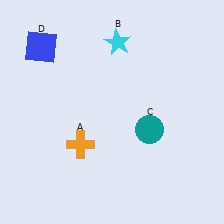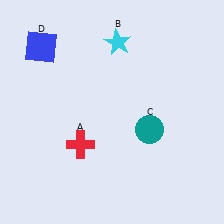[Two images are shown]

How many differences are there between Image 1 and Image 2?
There is 1 difference between the two images.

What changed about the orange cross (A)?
In Image 1, A is orange. In Image 2, it changed to red.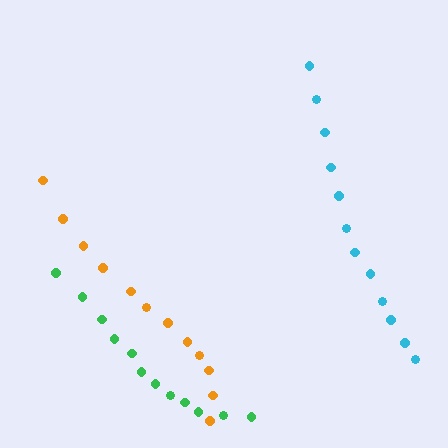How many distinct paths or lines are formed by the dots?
There are 3 distinct paths.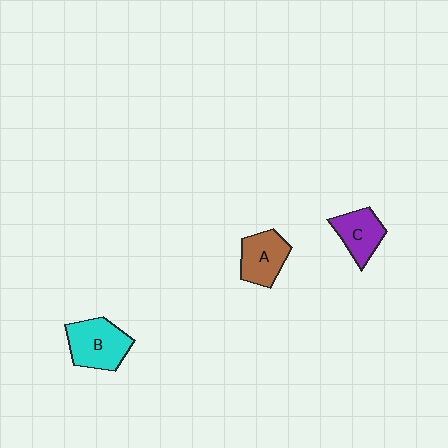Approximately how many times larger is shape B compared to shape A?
Approximately 1.2 times.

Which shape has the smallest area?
Shape C (purple).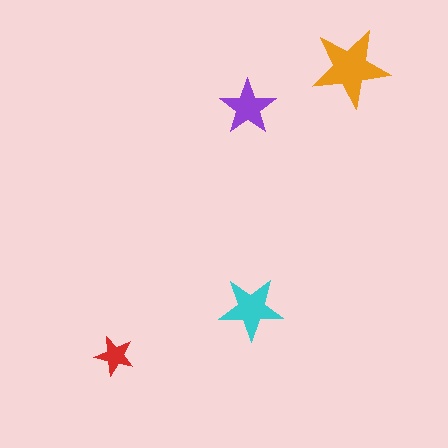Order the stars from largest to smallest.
the orange one, the cyan one, the purple one, the red one.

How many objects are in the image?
There are 4 objects in the image.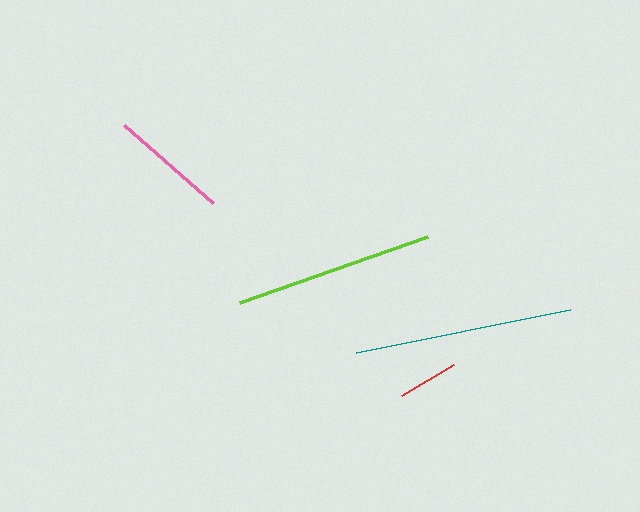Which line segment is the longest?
The teal line is the longest at approximately 218 pixels.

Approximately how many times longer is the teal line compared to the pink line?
The teal line is approximately 1.8 times the length of the pink line.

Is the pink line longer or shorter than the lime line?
The lime line is longer than the pink line.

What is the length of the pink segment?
The pink segment is approximately 119 pixels long.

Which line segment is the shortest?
The red line is the shortest at approximately 60 pixels.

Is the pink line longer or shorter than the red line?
The pink line is longer than the red line.